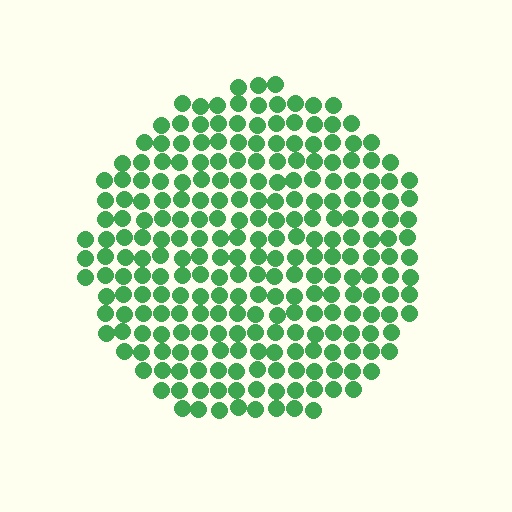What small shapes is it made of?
It is made of small circles.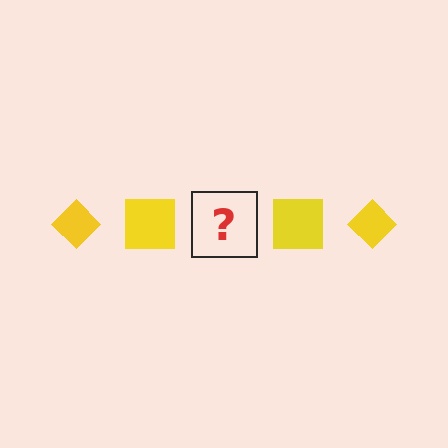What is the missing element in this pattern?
The missing element is a yellow diamond.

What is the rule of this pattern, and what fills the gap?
The rule is that the pattern cycles through diamond, square shapes in yellow. The gap should be filled with a yellow diamond.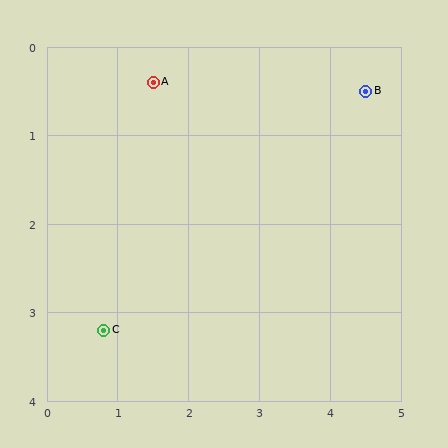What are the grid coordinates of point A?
Point A is at approximately (1.5, 0.4).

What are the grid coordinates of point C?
Point C is at approximately (0.8, 3.2).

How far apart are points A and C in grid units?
Points A and C are about 2.9 grid units apart.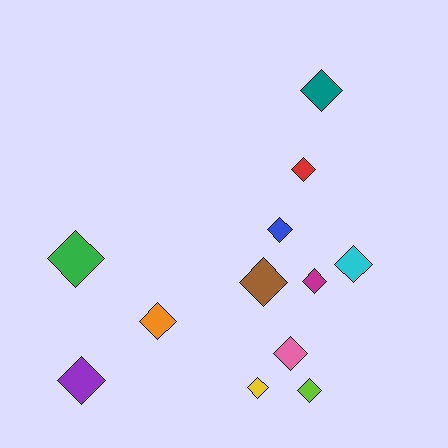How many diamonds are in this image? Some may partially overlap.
There are 12 diamonds.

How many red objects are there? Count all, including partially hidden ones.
There is 1 red object.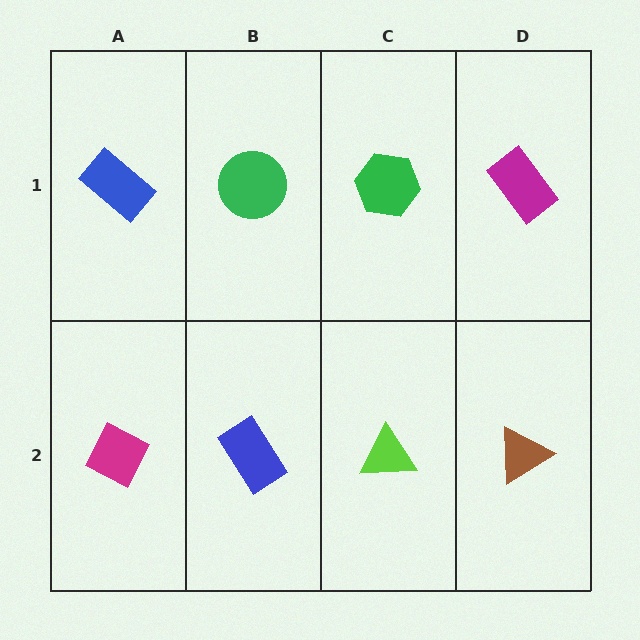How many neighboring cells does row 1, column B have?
3.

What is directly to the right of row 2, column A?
A blue rectangle.